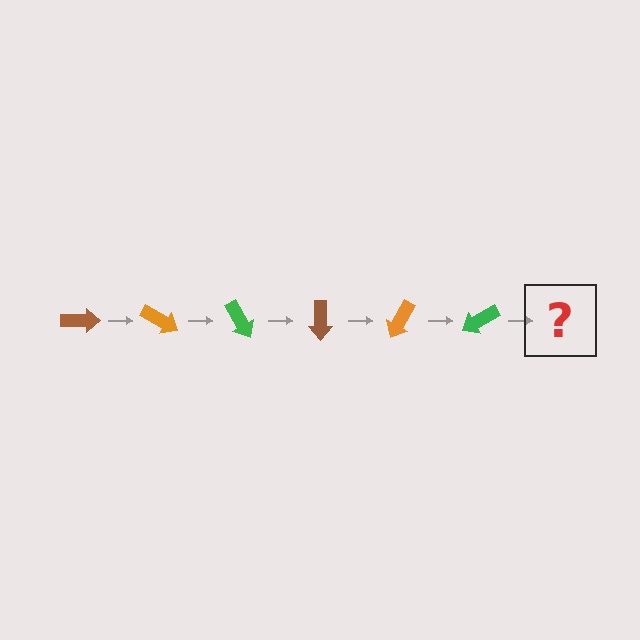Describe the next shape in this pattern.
It should be a brown arrow, rotated 180 degrees from the start.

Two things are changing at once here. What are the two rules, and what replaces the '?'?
The two rules are that it rotates 30 degrees each step and the color cycles through brown, orange, and green. The '?' should be a brown arrow, rotated 180 degrees from the start.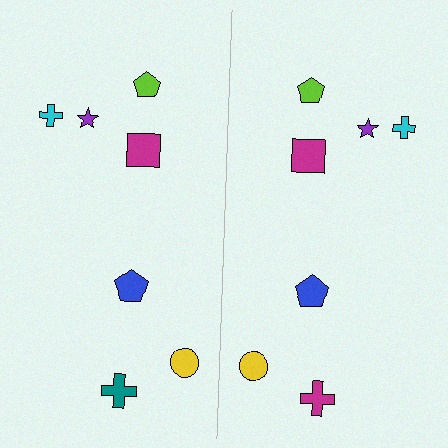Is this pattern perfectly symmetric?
No, the pattern is not perfectly symmetric. The magenta cross on the right side breaks the symmetry — its mirror counterpart is teal.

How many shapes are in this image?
There are 14 shapes in this image.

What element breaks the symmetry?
The magenta cross on the right side breaks the symmetry — its mirror counterpart is teal.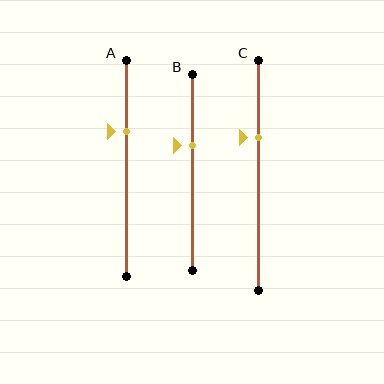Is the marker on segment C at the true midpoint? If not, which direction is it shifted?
No, the marker on segment C is shifted upward by about 17% of the segment length.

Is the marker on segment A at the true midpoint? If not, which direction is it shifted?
No, the marker on segment A is shifted upward by about 17% of the segment length.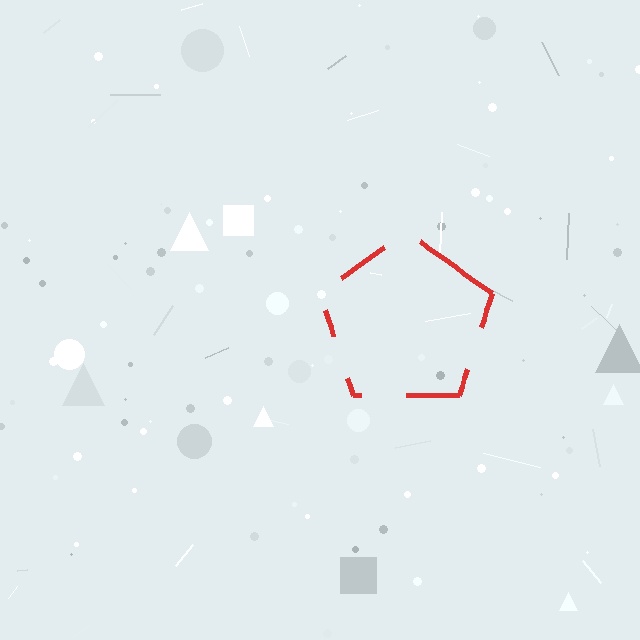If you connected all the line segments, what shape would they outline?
They would outline a pentagon.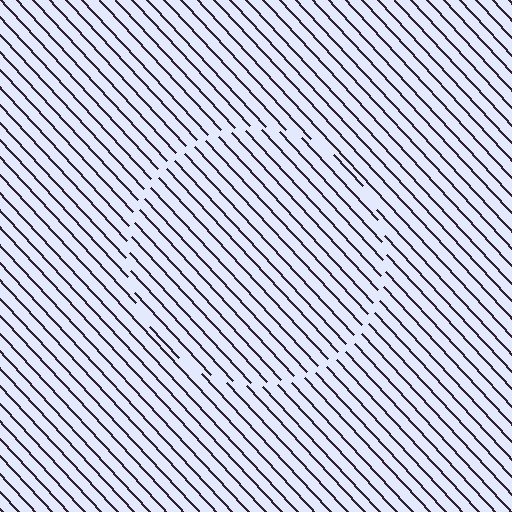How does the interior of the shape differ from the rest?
The interior of the shape contains the same grating, shifted by half a period — the contour is defined by the phase discontinuity where line-ends from the inner and outer gratings abut.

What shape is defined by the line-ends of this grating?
An illusory circle. The interior of the shape contains the same grating, shifted by half a period — the contour is defined by the phase discontinuity where line-ends from the inner and outer gratings abut.